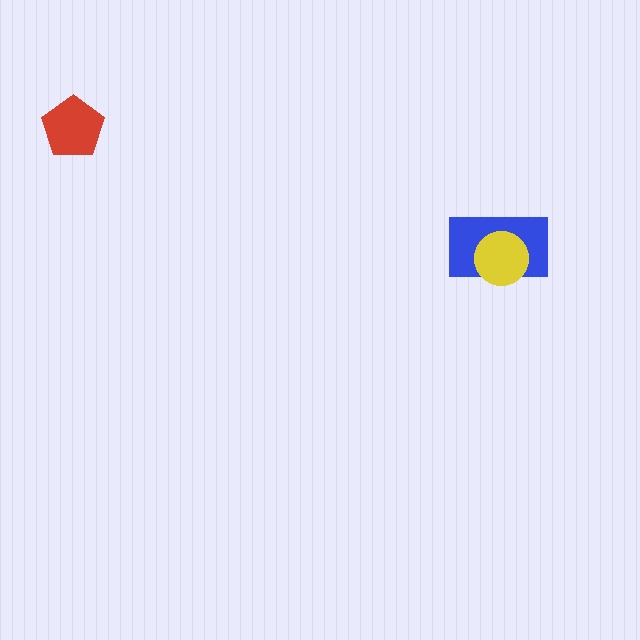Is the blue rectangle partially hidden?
Yes, it is partially covered by another shape.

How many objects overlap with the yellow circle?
1 object overlaps with the yellow circle.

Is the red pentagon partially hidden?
No, no other shape covers it.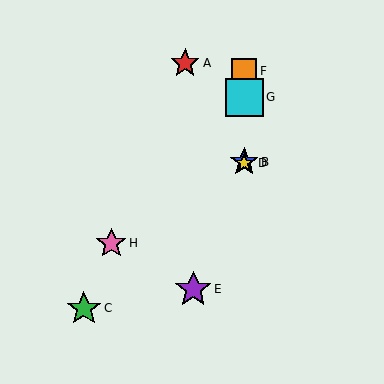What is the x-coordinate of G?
Object G is at x≈244.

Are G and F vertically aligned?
Yes, both are at x≈244.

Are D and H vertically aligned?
No, D is at x≈244 and H is at x≈111.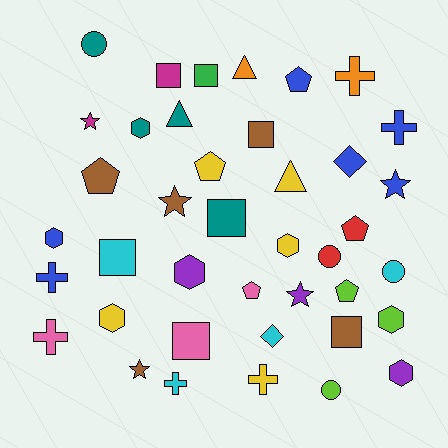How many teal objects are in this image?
There are 4 teal objects.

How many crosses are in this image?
There are 6 crosses.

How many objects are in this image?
There are 40 objects.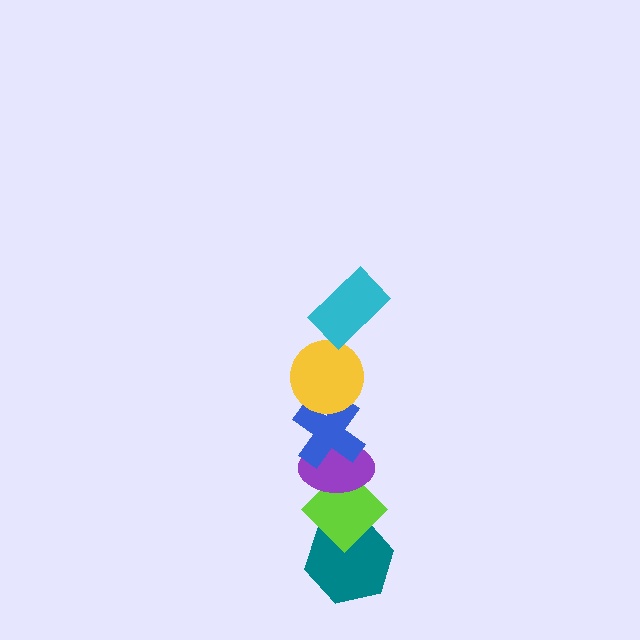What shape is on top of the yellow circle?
The cyan rectangle is on top of the yellow circle.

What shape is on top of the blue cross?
The yellow circle is on top of the blue cross.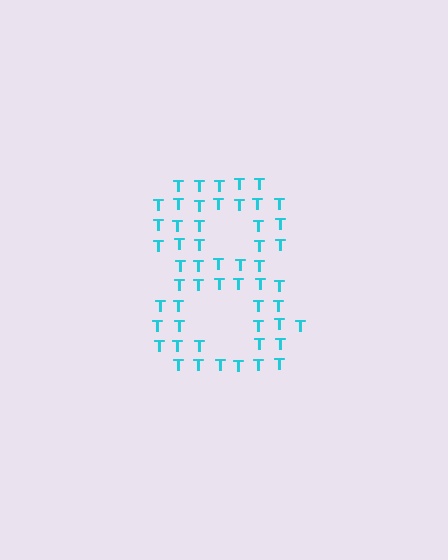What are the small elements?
The small elements are letter T's.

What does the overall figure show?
The overall figure shows the digit 8.